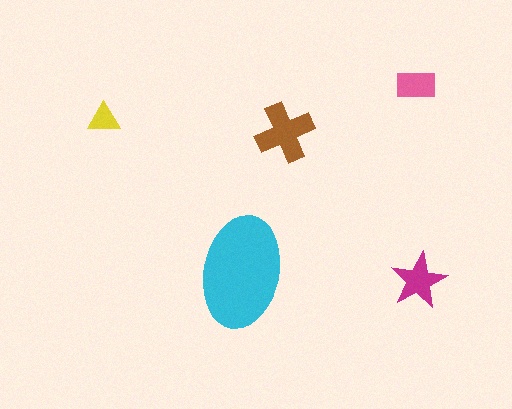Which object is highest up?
The pink rectangle is topmost.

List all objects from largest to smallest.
The cyan ellipse, the brown cross, the magenta star, the pink rectangle, the yellow triangle.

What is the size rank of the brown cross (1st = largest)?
2nd.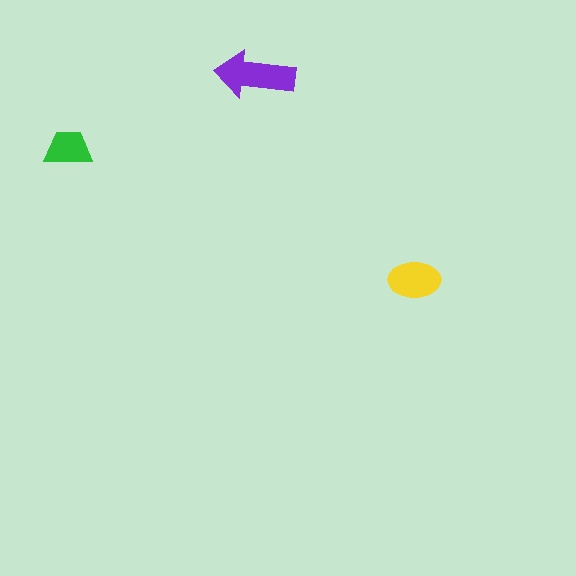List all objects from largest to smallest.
The purple arrow, the yellow ellipse, the green trapezoid.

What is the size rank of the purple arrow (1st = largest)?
1st.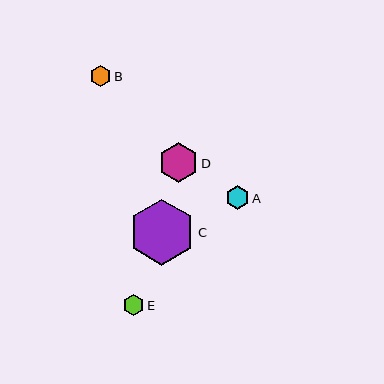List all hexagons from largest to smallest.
From largest to smallest: C, D, A, E, B.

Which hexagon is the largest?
Hexagon C is the largest with a size of approximately 66 pixels.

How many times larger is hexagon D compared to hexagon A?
Hexagon D is approximately 1.7 times the size of hexagon A.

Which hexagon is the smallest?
Hexagon B is the smallest with a size of approximately 20 pixels.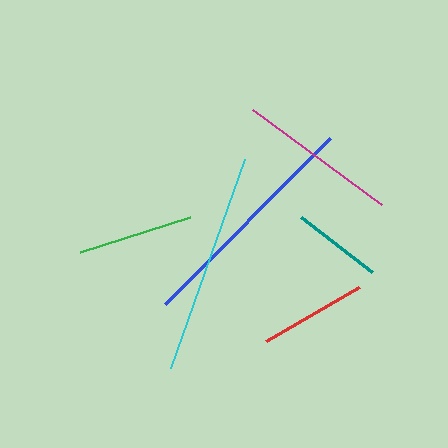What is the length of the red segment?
The red segment is approximately 108 pixels long.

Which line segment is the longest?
The blue line is the longest at approximately 235 pixels.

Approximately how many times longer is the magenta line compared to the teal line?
The magenta line is approximately 1.8 times the length of the teal line.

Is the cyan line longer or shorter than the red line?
The cyan line is longer than the red line.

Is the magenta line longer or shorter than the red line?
The magenta line is longer than the red line.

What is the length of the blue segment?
The blue segment is approximately 235 pixels long.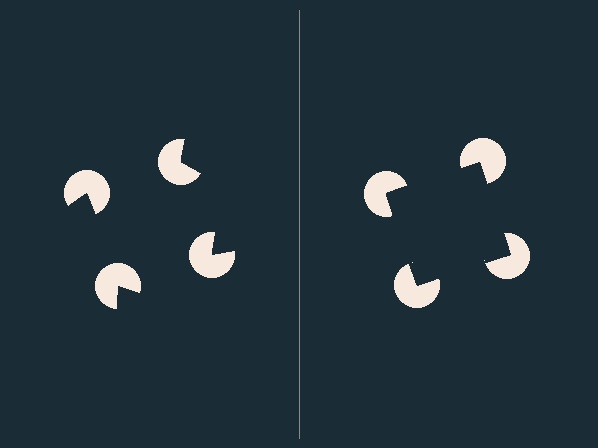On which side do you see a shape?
An illusory square appears on the right side. On the left side the wedge cuts are rotated, so no coherent shape forms.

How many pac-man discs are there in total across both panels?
8 — 4 on each side.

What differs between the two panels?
The pac-man discs are positioned identically on both sides; only the wedge orientations differ. On the right they align to a square; on the left they are misaligned.